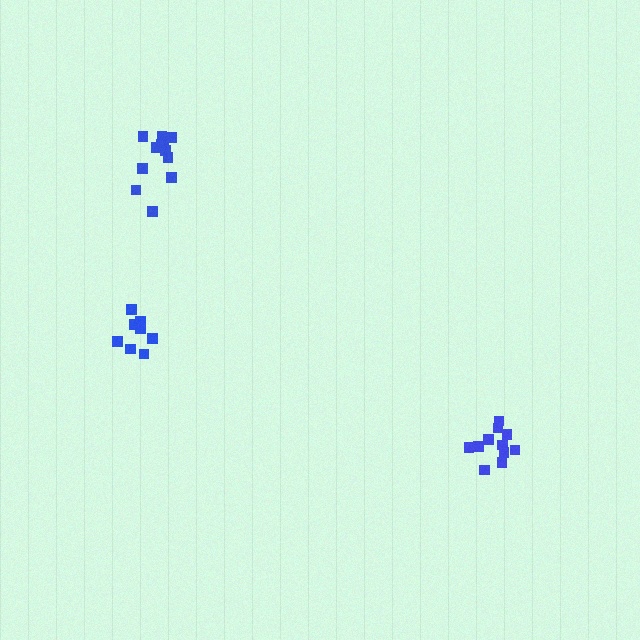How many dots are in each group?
Group 1: 11 dots, Group 2: 12 dots, Group 3: 8 dots (31 total).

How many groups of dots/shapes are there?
There are 3 groups.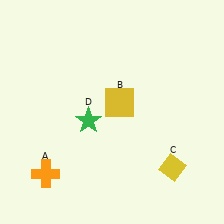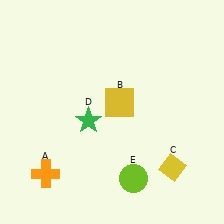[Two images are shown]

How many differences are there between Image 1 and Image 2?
There is 1 difference between the two images.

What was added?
A lime circle (E) was added in Image 2.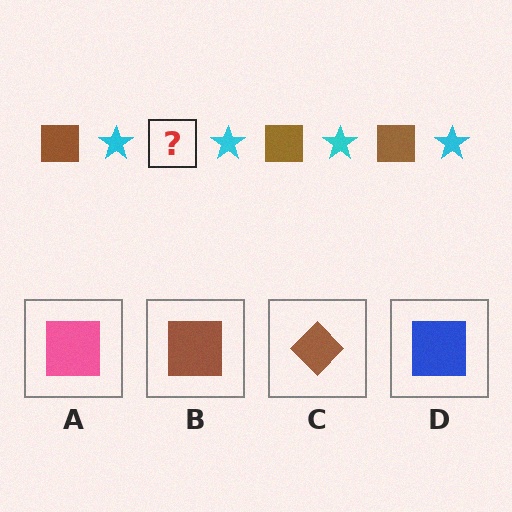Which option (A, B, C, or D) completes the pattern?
B.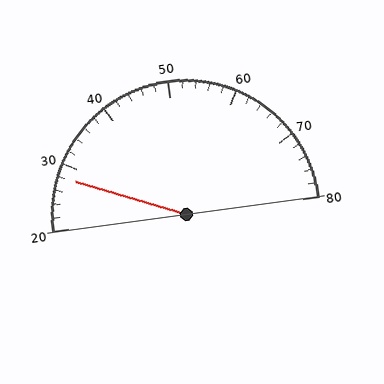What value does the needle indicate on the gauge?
The needle indicates approximately 28.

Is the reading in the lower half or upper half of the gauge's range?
The reading is in the lower half of the range (20 to 80).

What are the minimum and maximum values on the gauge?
The gauge ranges from 20 to 80.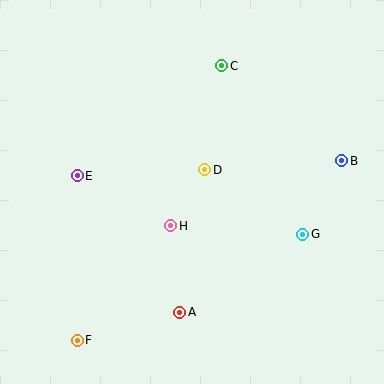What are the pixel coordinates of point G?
Point G is at (303, 234).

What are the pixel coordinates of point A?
Point A is at (180, 312).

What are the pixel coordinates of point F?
Point F is at (77, 340).